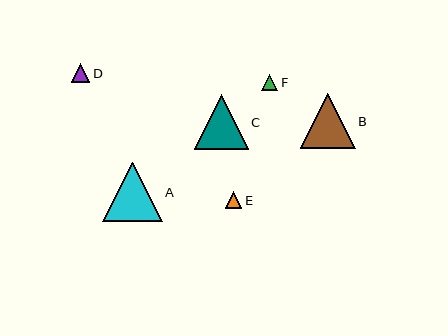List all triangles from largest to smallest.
From largest to smallest: A, B, C, D, E, F.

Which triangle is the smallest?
Triangle F is the smallest with a size of approximately 16 pixels.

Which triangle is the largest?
Triangle A is the largest with a size of approximately 60 pixels.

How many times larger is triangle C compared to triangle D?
Triangle C is approximately 2.9 times the size of triangle D.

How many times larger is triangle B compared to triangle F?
Triangle B is approximately 3.5 times the size of triangle F.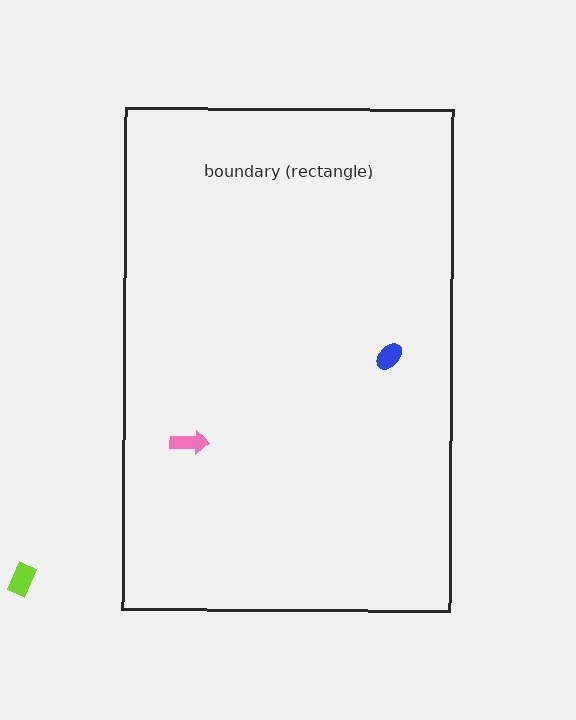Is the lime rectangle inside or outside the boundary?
Outside.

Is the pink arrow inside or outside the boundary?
Inside.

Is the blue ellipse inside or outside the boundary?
Inside.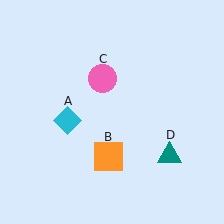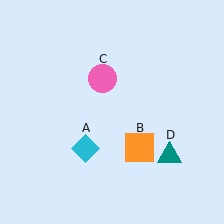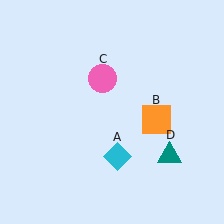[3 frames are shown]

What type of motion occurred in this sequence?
The cyan diamond (object A), orange square (object B) rotated counterclockwise around the center of the scene.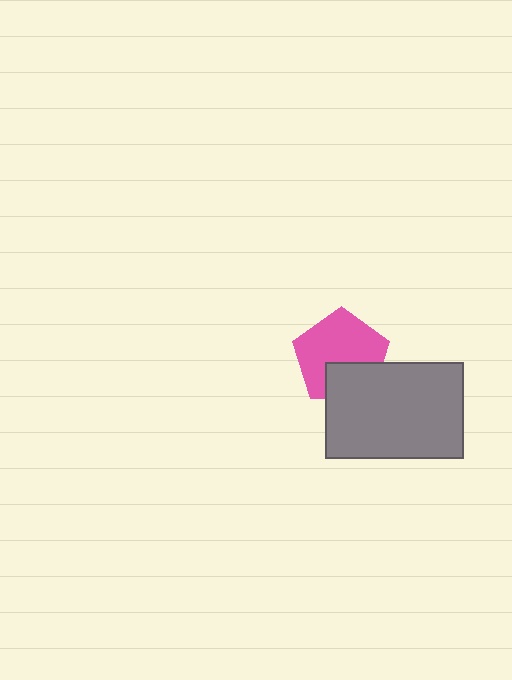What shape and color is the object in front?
The object in front is a gray rectangle.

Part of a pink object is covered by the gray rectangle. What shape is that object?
It is a pentagon.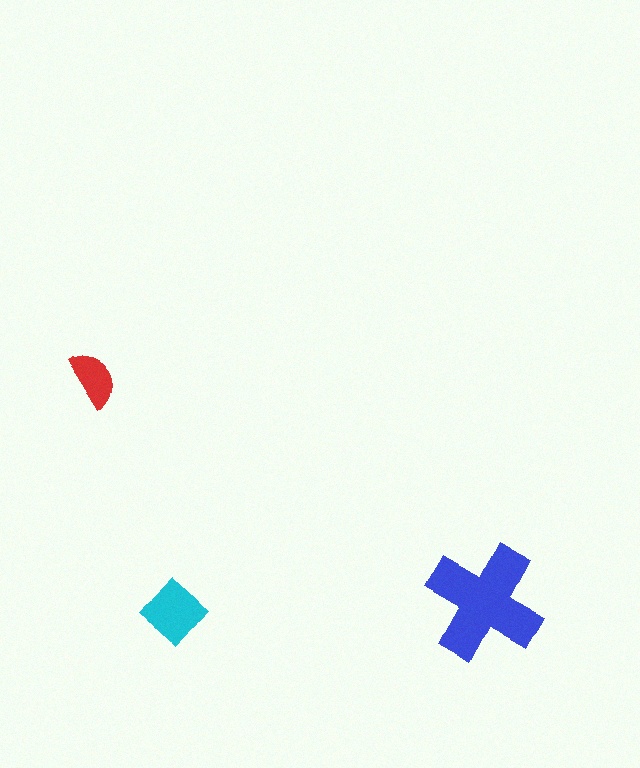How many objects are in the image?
There are 3 objects in the image.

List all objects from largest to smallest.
The blue cross, the cyan diamond, the red semicircle.